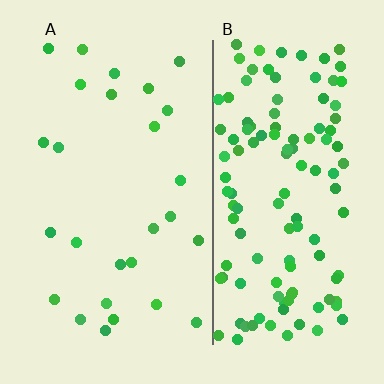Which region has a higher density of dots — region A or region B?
B (the right).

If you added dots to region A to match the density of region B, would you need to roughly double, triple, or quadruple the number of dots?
Approximately quadruple.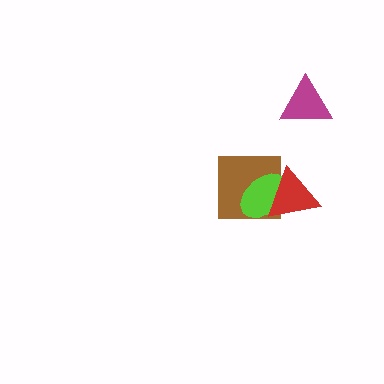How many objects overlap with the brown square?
2 objects overlap with the brown square.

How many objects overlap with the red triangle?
2 objects overlap with the red triangle.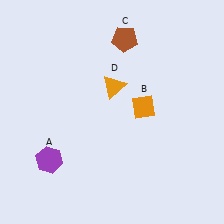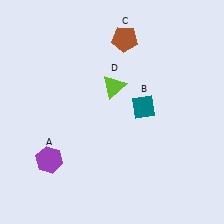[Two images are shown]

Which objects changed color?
B changed from orange to teal. D changed from orange to lime.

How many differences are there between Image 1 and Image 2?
There are 2 differences between the two images.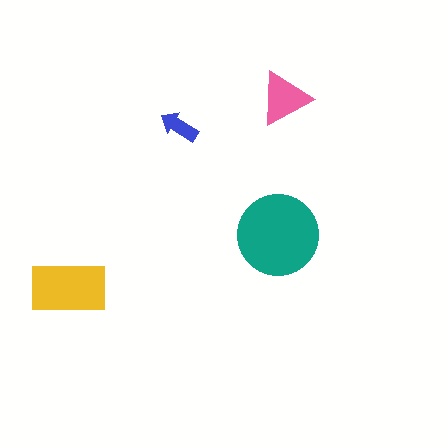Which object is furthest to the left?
The yellow rectangle is leftmost.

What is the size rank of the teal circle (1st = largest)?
1st.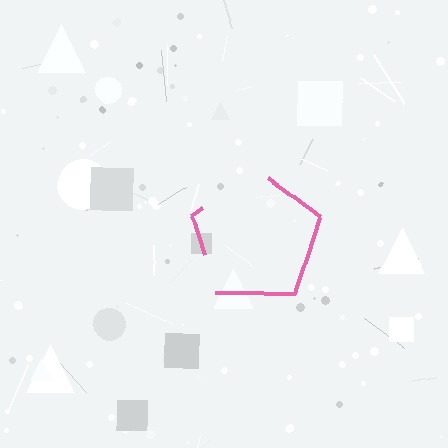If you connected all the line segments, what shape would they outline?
They would outline a pentagon.